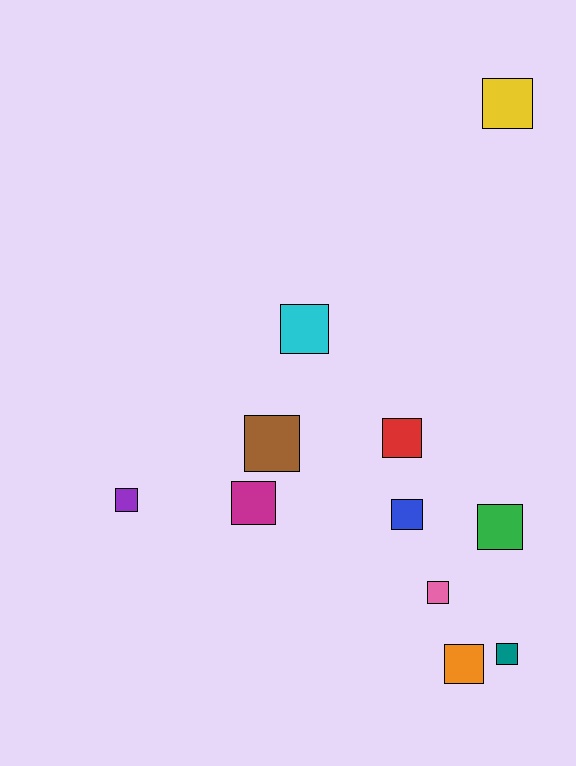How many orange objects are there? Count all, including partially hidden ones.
There is 1 orange object.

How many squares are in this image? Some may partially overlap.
There are 11 squares.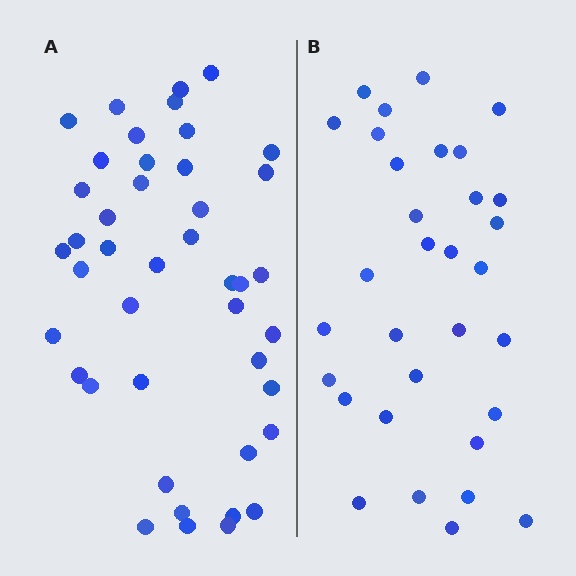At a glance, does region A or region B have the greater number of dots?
Region A (the left region) has more dots.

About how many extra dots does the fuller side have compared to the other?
Region A has roughly 12 or so more dots than region B.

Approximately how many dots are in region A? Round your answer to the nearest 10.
About 40 dots. (The exact count is 43, which rounds to 40.)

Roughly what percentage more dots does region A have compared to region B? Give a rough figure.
About 35% more.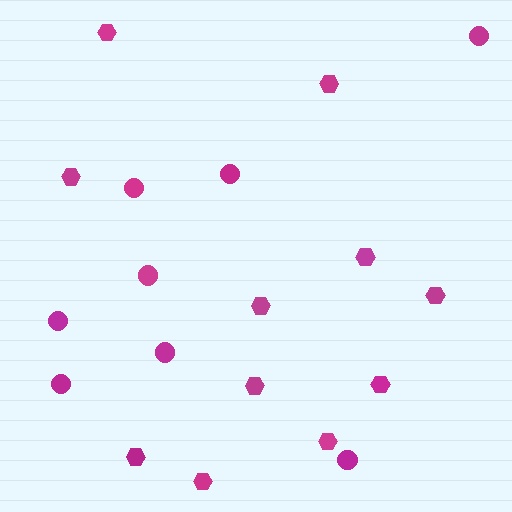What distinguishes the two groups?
There are 2 groups: one group of circles (8) and one group of hexagons (11).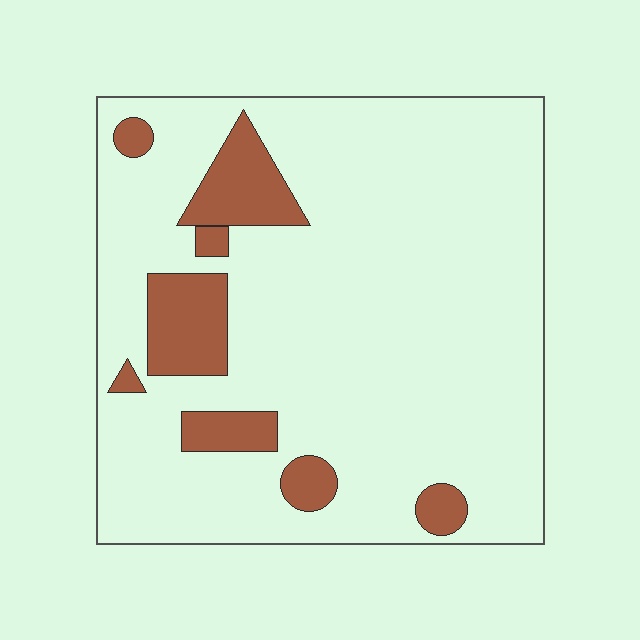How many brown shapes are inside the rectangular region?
8.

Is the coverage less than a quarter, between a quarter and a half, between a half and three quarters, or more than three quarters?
Less than a quarter.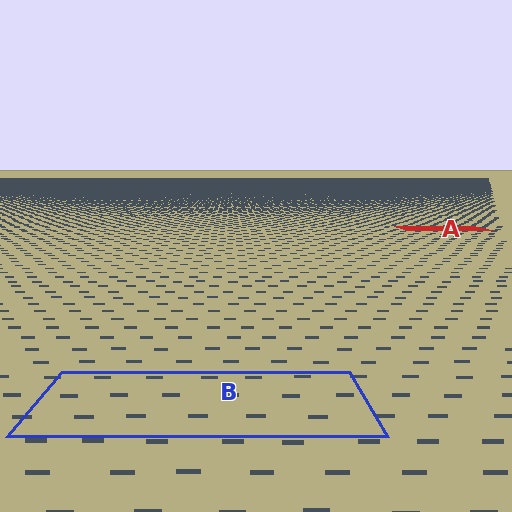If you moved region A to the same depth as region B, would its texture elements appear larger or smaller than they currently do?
They would appear larger. At a closer depth, the same texture elements are projected at a bigger on-screen size.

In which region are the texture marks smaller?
The texture marks are smaller in region A, because it is farther away.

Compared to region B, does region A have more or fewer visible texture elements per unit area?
Region A has more texture elements per unit area — they are packed more densely because it is farther away.